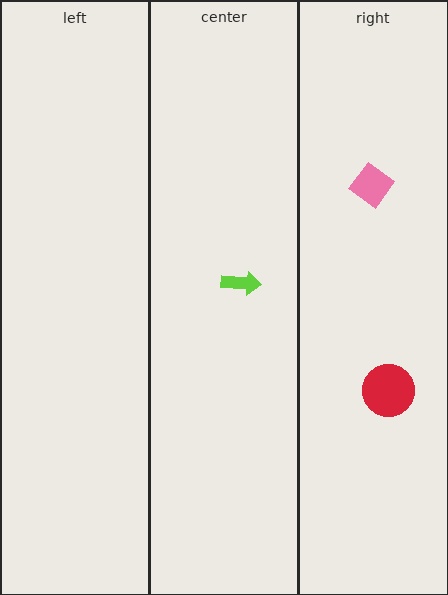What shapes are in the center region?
The lime arrow.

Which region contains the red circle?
The right region.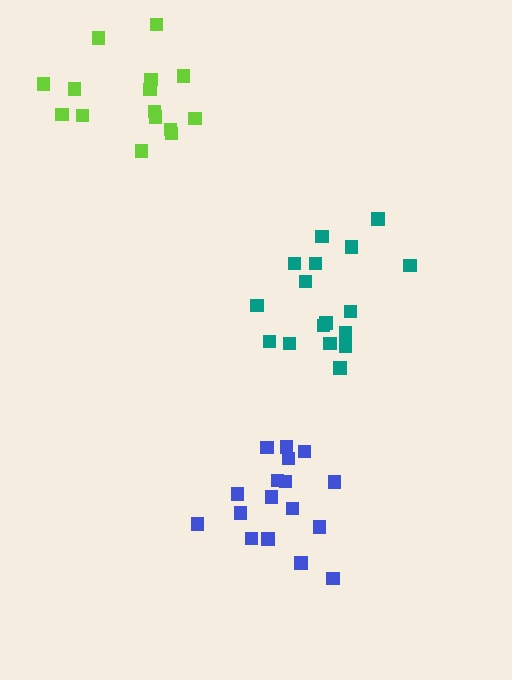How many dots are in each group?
Group 1: 17 dots, Group 2: 15 dots, Group 3: 17 dots (49 total).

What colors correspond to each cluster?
The clusters are colored: blue, lime, teal.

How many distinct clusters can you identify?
There are 3 distinct clusters.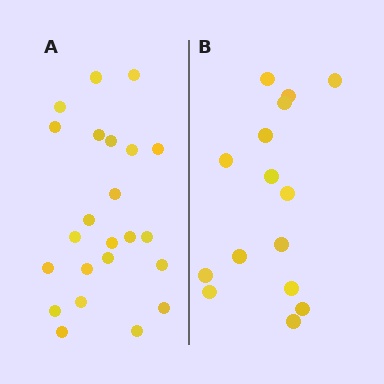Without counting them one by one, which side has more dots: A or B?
Region A (the left region) has more dots.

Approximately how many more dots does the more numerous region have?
Region A has roughly 8 or so more dots than region B.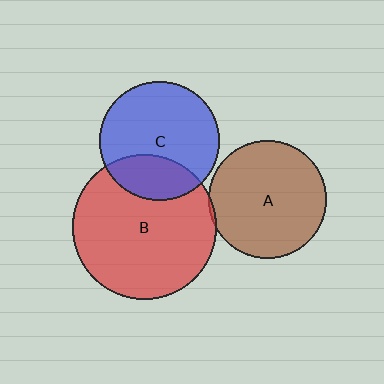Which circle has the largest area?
Circle B (red).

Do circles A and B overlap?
Yes.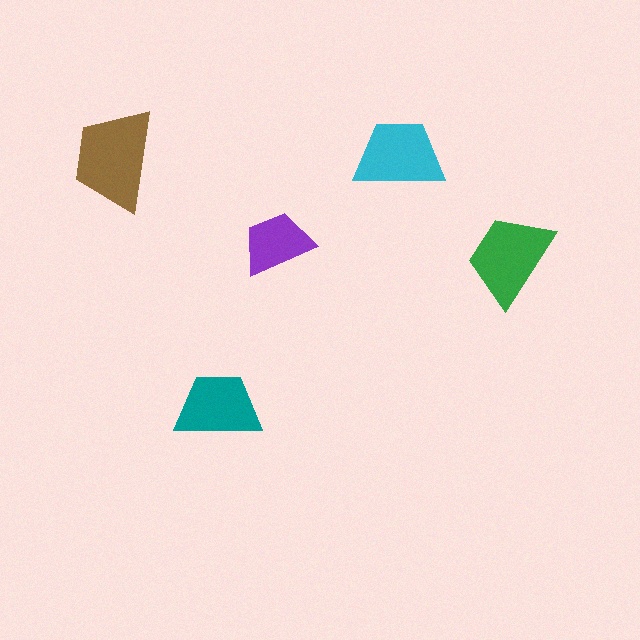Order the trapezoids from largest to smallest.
the brown one, the green one, the cyan one, the teal one, the purple one.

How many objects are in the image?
There are 5 objects in the image.